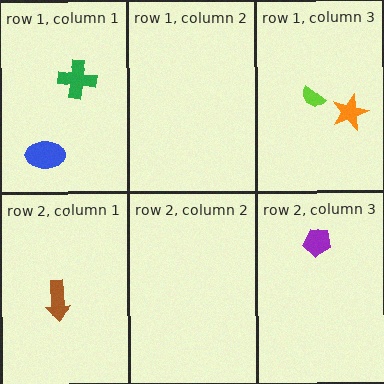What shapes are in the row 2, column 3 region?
The purple pentagon.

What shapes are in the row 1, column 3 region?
The orange star, the lime semicircle.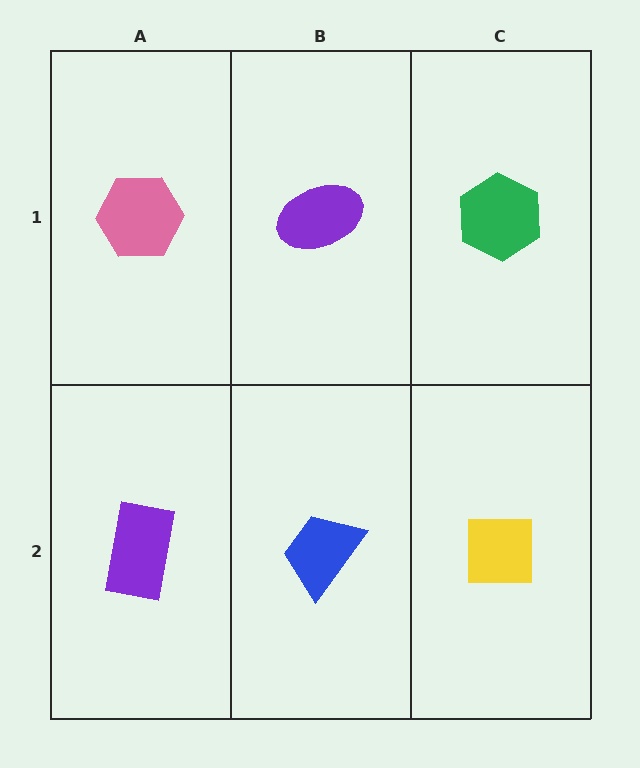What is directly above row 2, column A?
A pink hexagon.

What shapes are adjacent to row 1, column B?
A blue trapezoid (row 2, column B), a pink hexagon (row 1, column A), a green hexagon (row 1, column C).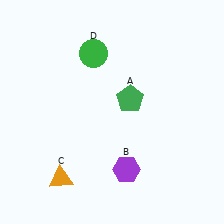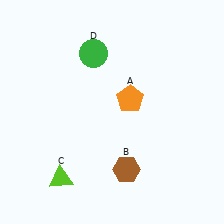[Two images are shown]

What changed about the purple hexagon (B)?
In Image 1, B is purple. In Image 2, it changed to brown.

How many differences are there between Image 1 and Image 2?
There are 3 differences between the two images.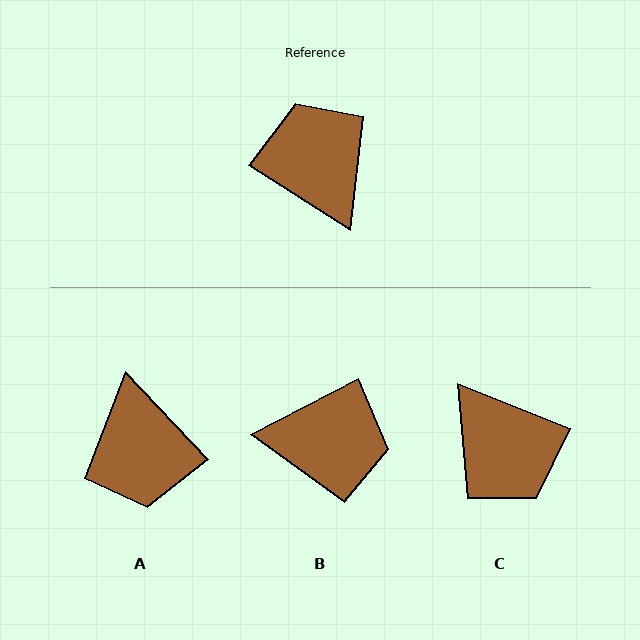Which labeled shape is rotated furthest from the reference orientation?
C, about 169 degrees away.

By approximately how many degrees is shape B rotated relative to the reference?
Approximately 119 degrees clockwise.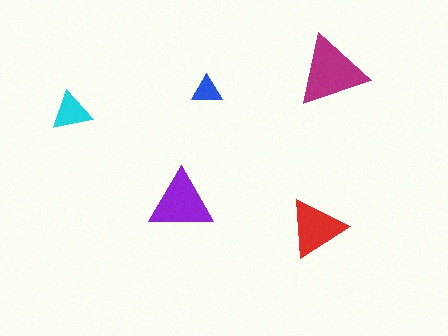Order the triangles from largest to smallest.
the magenta one, the purple one, the red one, the cyan one, the blue one.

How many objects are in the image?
There are 5 objects in the image.